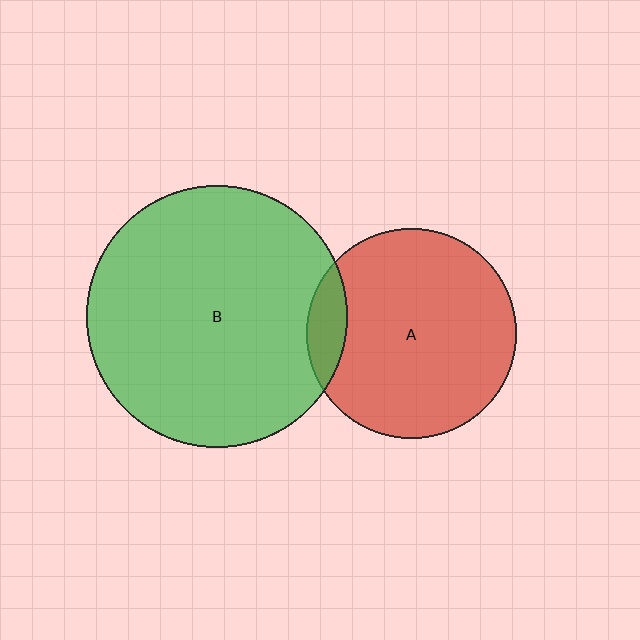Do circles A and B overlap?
Yes.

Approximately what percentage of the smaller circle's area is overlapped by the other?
Approximately 10%.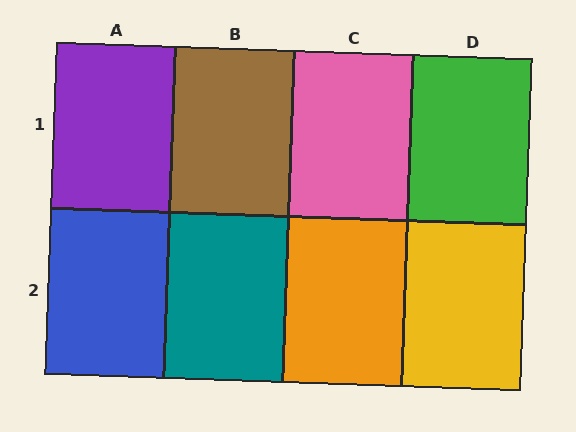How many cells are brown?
1 cell is brown.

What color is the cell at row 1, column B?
Brown.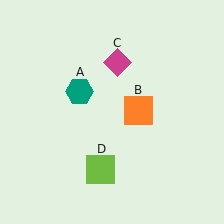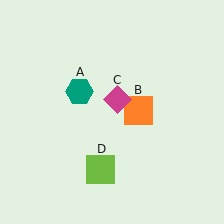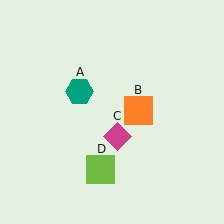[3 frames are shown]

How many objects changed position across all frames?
1 object changed position: magenta diamond (object C).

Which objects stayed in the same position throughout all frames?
Teal hexagon (object A) and orange square (object B) and lime square (object D) remained stationary.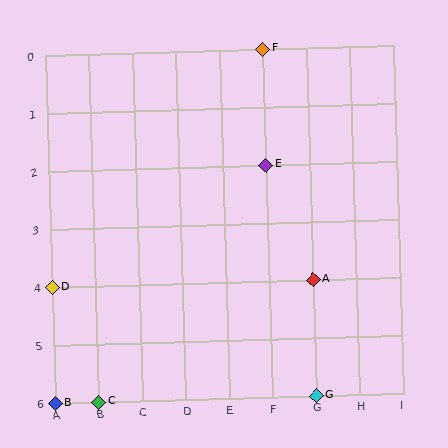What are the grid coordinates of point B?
Point B is at grid coordinates (A, 6).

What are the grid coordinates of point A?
Point A is at grid coordinates (G, 4).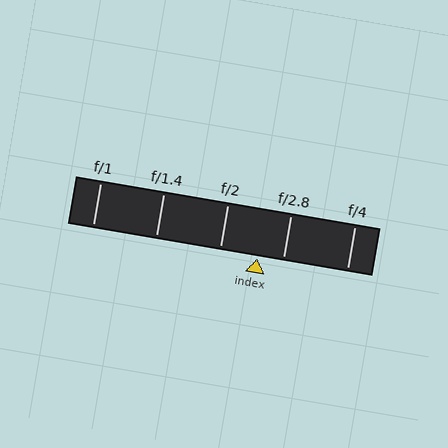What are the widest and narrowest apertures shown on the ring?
The widest aperture shown is f/1 and the narrowest is f/4.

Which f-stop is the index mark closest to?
The index mark is closest to f/2.8.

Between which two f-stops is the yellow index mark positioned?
The index mark is between f/2 and f/2.8.